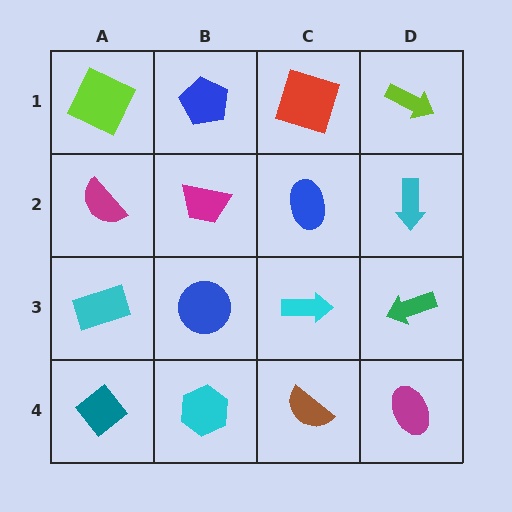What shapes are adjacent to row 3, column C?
A blue ellipse (row 2, column C), a brown semicircle (row 4, column C), a blue circle (row 3, column B), a green arrow (row 3, column D).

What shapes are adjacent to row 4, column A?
A cyan rectangle (row 3, column A), a cyan hexagon (row 4, column B).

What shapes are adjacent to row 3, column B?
A magenta trapezoid (row 2, column B), a cyan hexagon (row 4, column B), a cyan rectangle (row 3, column A), a cyan arrow (row 3, column C).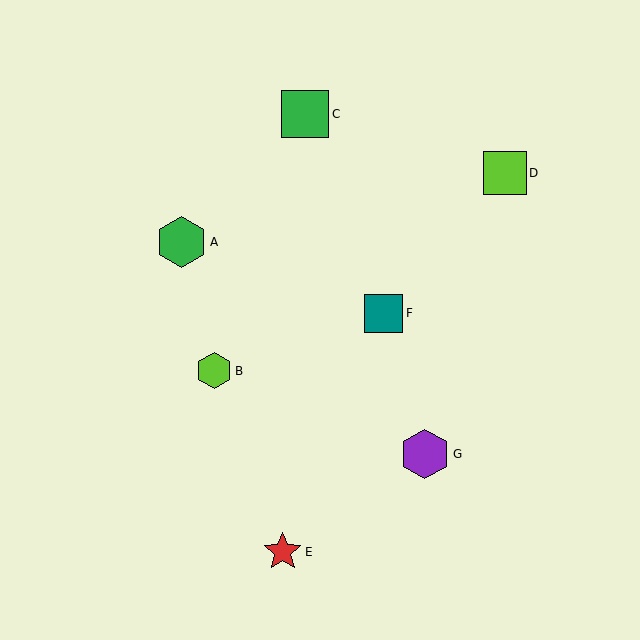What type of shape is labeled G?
Shape G is a purple hexagon.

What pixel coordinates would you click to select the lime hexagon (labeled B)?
Click at (214, 371) to select the lime hexagon B.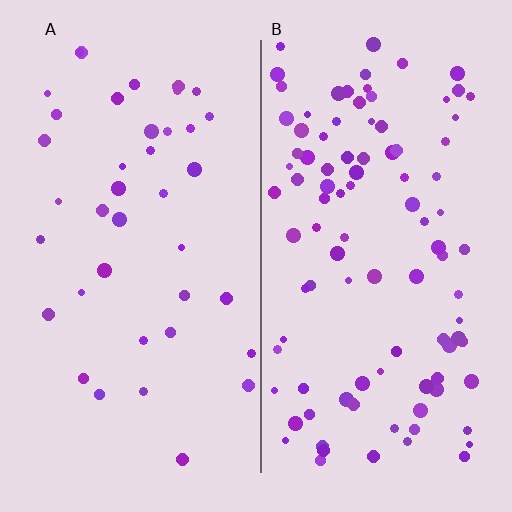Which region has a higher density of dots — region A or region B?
B (the right).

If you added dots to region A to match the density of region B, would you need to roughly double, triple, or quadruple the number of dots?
Approximately triple.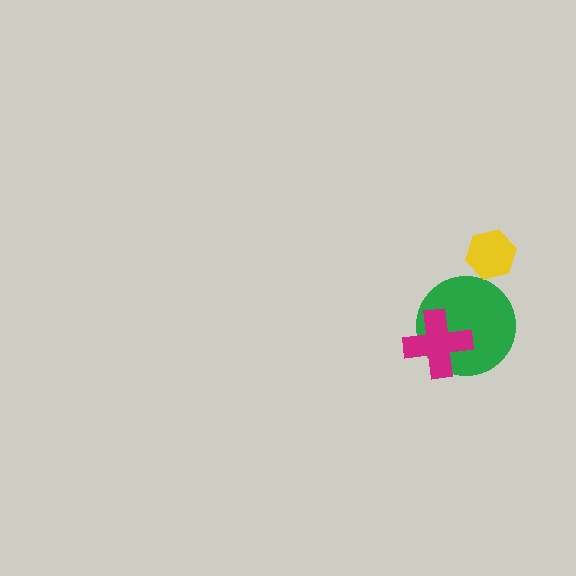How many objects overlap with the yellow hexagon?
0 objects overlap with the yellow hexagon.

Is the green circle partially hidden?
Yes, it is partially covered by another shape.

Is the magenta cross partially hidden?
No, no other shape covers it.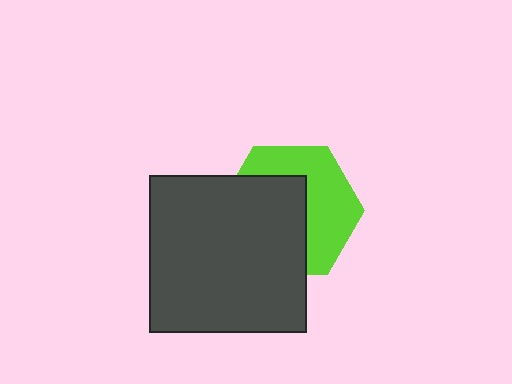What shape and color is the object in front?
The object in front is a dark gray square.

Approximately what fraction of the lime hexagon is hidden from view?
Roughly 52% of the lime hexagon is hidden behind the dark gray square.